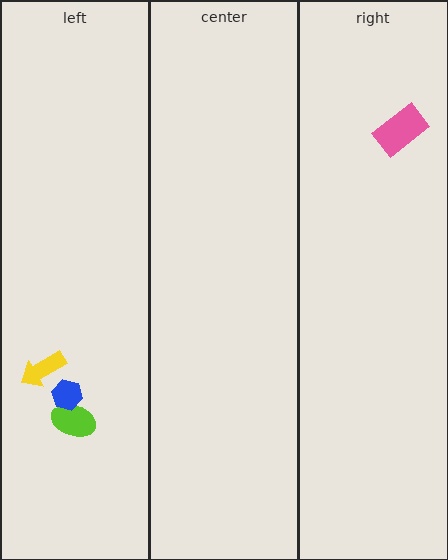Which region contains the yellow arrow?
The left region.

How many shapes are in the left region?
3.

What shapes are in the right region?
The pink rectangle.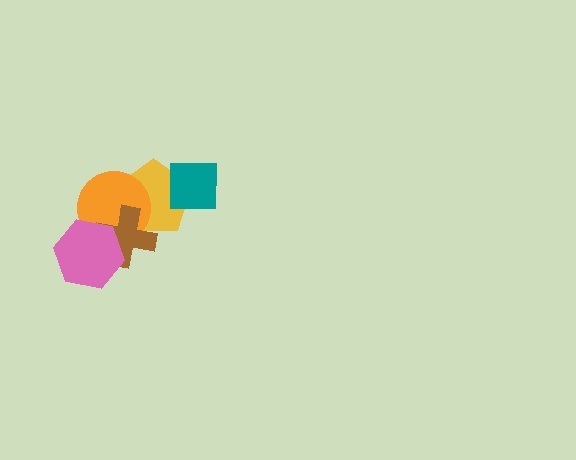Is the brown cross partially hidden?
Yes, it is partially covered by another shape.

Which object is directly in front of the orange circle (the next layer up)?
The brown cross is directly in front of the orange circle.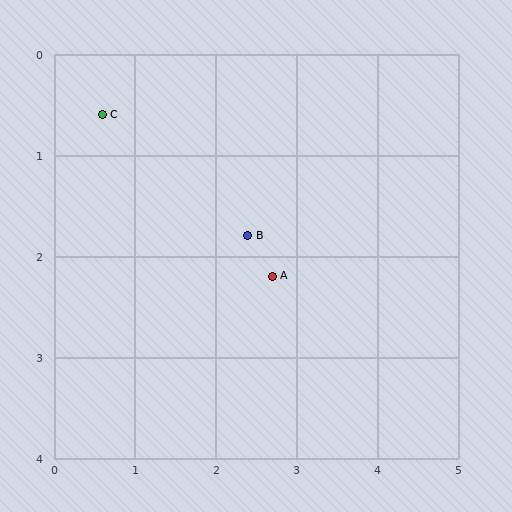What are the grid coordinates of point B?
Point B is at approximately (2.4, 1.8).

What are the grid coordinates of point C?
Point C is at approximately (0.6, 0.6).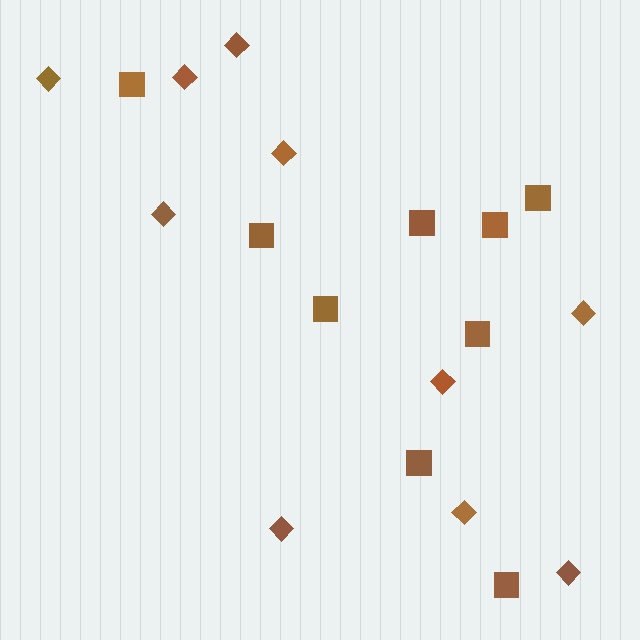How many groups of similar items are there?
There are 2 groups: one group of diamonds (10) and one group of squares (9).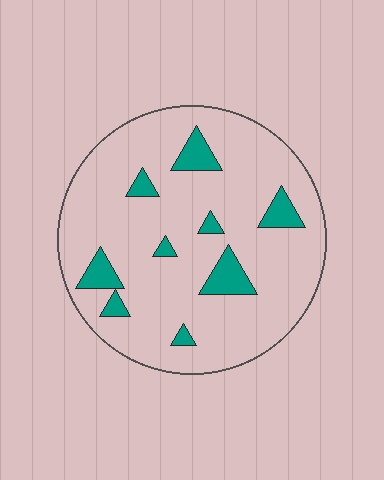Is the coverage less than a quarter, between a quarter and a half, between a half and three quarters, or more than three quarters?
Less than a quarter.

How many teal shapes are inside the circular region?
9.